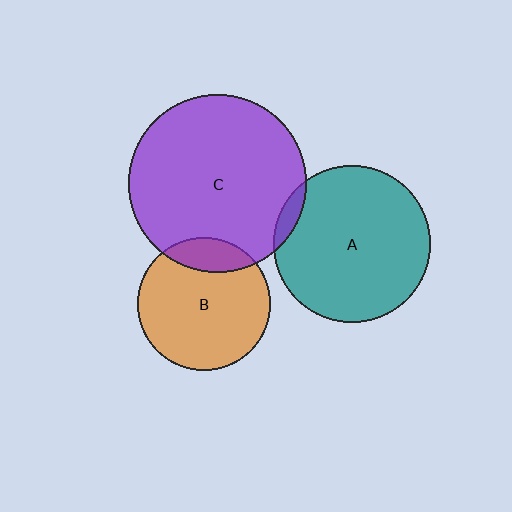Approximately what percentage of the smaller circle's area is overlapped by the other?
Approximately 5%.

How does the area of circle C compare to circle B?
Approximately 1.8 times.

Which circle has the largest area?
Circle C (purple).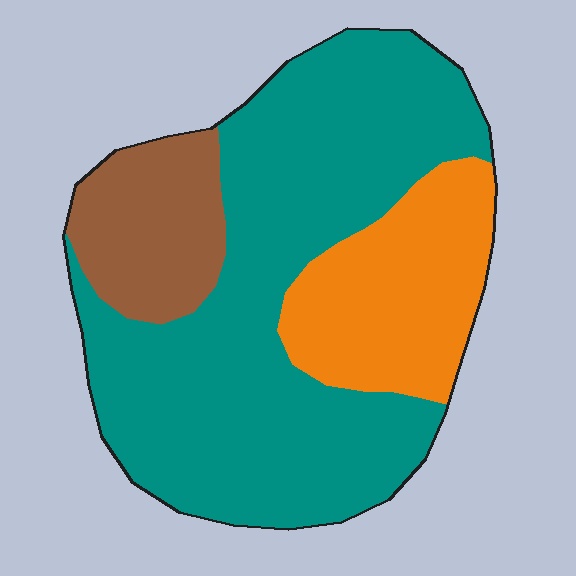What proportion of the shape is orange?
Orange takes up about one fifth (1/5) of the shape.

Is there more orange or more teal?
Teal.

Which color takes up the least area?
Brown, at roughly 15%.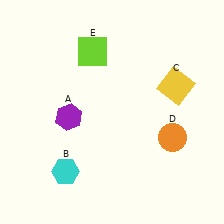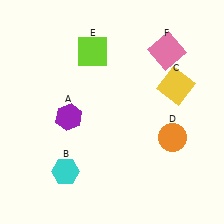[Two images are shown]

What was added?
A pink square (F) was added in Image 2.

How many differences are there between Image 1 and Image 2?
There is 1 difference between the two images.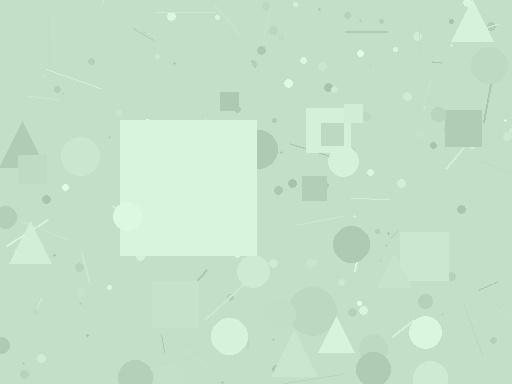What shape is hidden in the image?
A square is hidden in the image.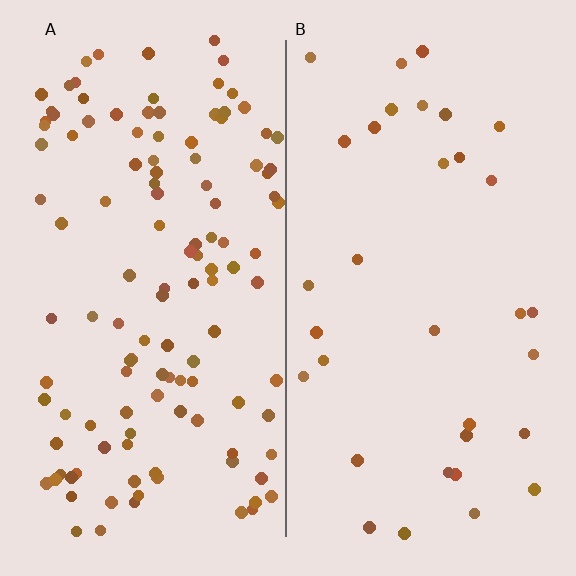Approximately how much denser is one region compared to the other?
Approximately 3.7× — region A over region B.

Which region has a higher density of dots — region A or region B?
A (the left).